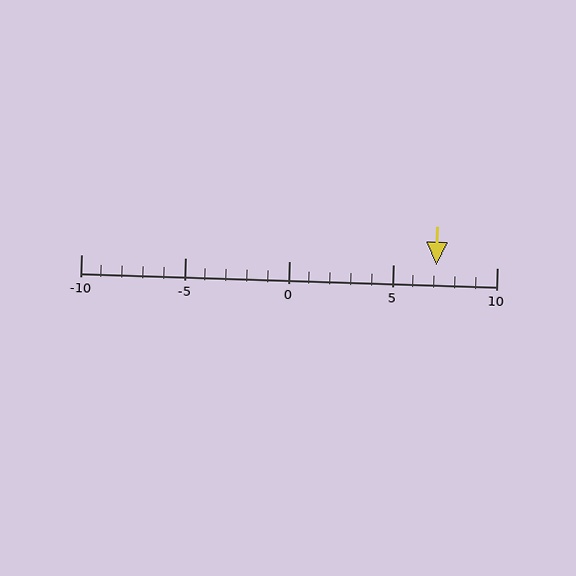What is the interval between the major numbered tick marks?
The major tick marks are spaced 5 units apart.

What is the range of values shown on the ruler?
The ruler shows values from -10 to 10.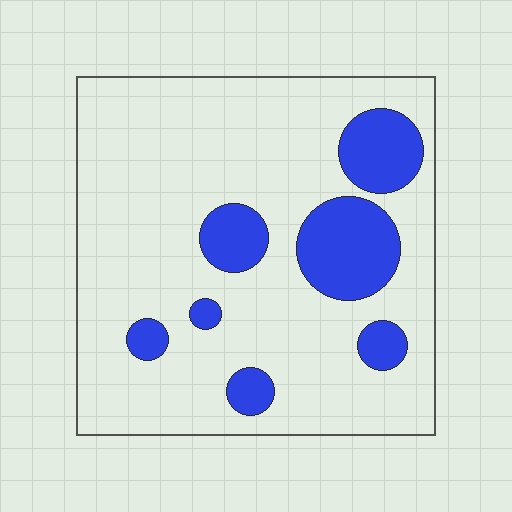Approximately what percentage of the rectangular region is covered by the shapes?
Approximately 20%.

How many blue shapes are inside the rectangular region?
7.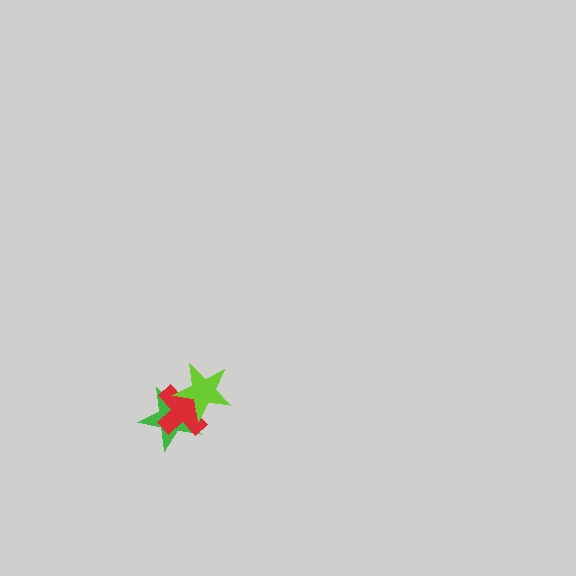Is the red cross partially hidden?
Yes, it is partially covered by another shape.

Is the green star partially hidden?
Yes, it is partially covered by another shape.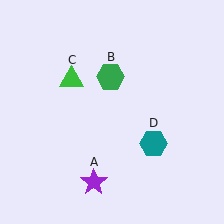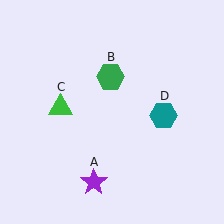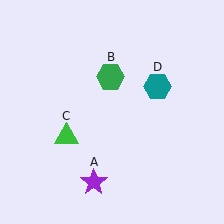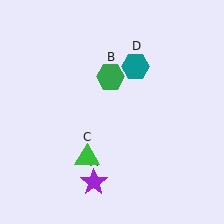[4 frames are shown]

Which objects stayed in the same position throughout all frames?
Purple star (object A) and green hexagon (object B) remained stationary.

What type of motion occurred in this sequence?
The green triangle (object C), teal hexagon (object D) rotated counterclockwise around the center of the scene.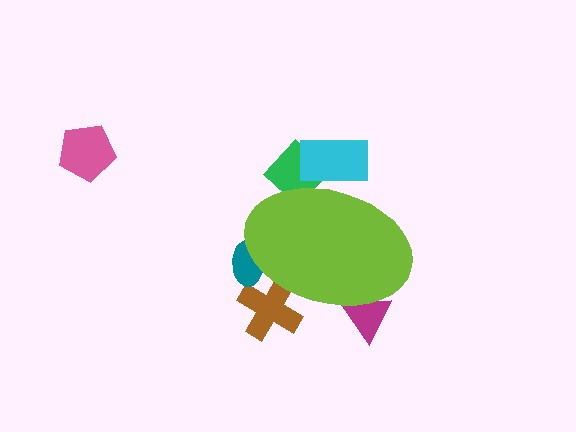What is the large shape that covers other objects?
A lime ellipse.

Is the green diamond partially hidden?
Yes, the green diamond is partially hidden behind the lime ellipse.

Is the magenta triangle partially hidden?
Yes, the magenta triangle is partially hidden behind the lime ellipse.